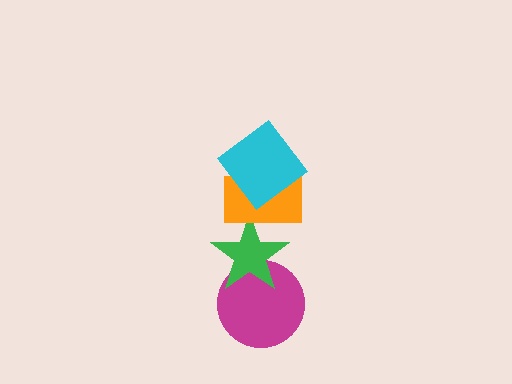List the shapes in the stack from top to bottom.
From top to bottom: the cyan diamond, the orange rectangle, the green star, the magenta circle.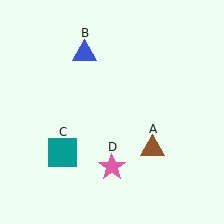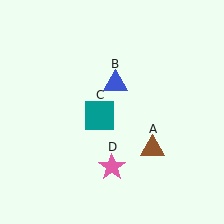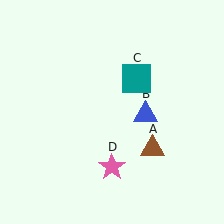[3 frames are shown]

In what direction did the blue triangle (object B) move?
The blue triangle (object B) moved down and to the right.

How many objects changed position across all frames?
2 objects changed position: blue triangle (object B), teal square (object C).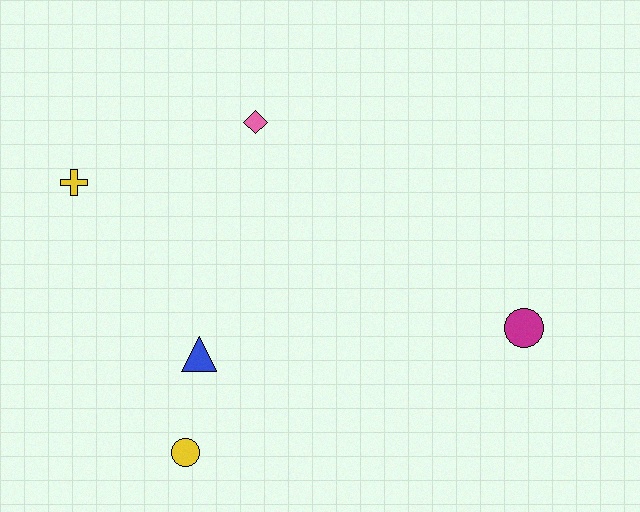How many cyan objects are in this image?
There are no cyan objects.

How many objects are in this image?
There are 5 objects.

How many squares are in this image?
There are no squares.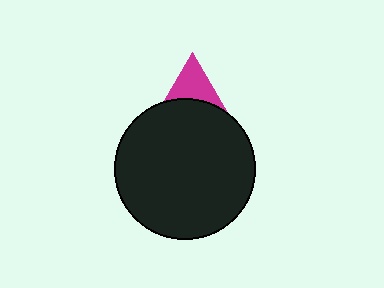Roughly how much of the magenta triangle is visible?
A small part of it is visible (roughly 31%).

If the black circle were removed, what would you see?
You would see the complete magenta triangle.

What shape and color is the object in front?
The object in front is a black circle.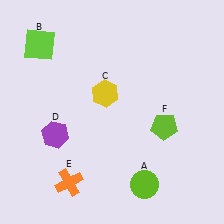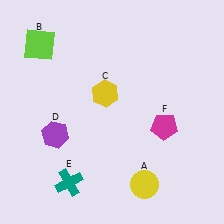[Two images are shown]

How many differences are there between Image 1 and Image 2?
There are 3 differences between the two images.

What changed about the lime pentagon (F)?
In Image 1, F is lime. In Image 2, it changed to magenta.